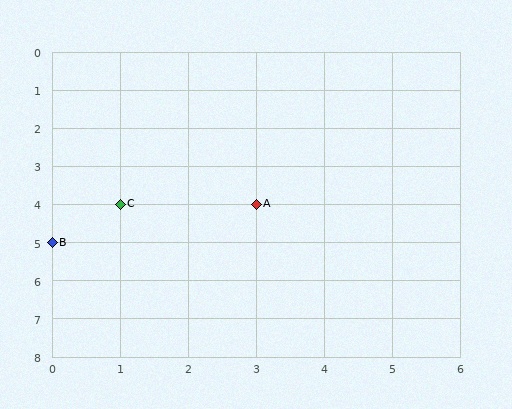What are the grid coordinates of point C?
Point C is at grid coordinates (1, 4).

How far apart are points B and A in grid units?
Points B and A are 3 columns and 1 row apart (about 3.2 grid units diagonally).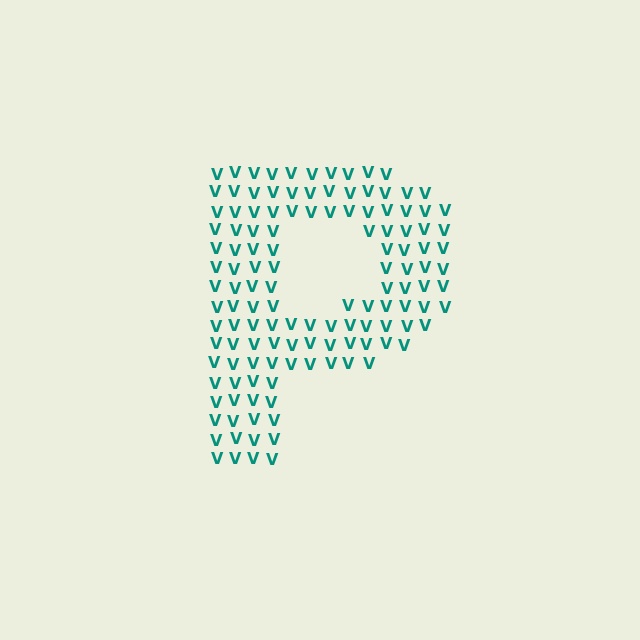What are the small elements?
The small elements are letter V's.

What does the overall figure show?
The overall figure shows the letter P.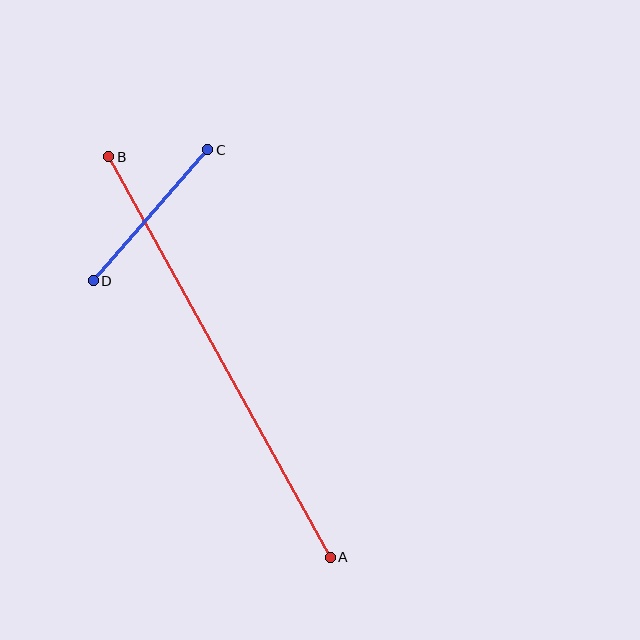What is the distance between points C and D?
The distance is approximately 174 pixels.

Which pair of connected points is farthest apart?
Points A and B are farthest apart.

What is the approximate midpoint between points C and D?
The midpoint is at approximately (151, 215) pixels.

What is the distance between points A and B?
The distance is approximately 458 pixels.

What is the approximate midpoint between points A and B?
The midpoint is at approximately (219, 357) pixels.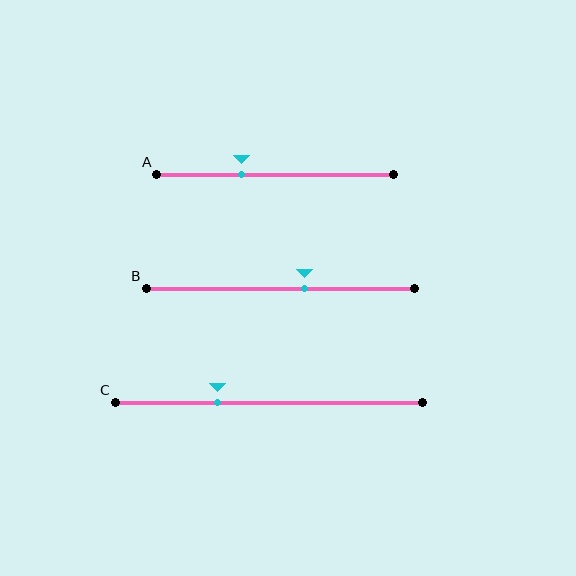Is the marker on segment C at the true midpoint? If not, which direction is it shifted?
No, the marker on segment C is shifted to the left by about 17% of the segment length.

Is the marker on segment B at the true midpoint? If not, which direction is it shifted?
No, the marker on segment B is shifted to the right by about 9% of the segment length.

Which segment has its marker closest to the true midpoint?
Segment B has its marker closest to the true midpoint.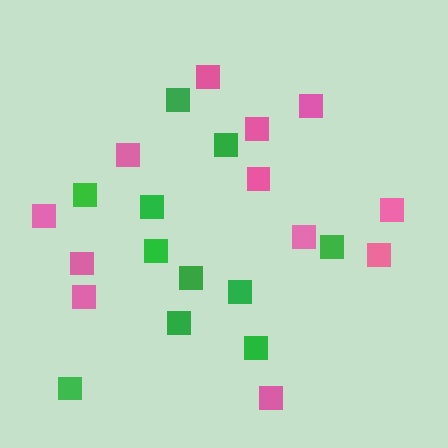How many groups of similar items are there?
There are 2 groups: one group of pink squares (12) and one group of green squares (11).